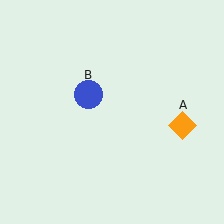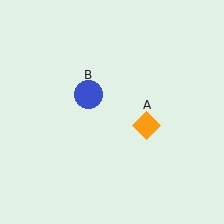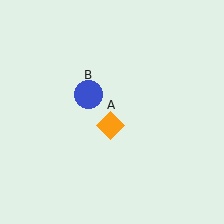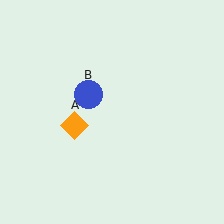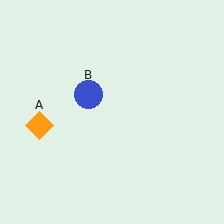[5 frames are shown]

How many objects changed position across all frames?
1 object changed position: orange diamond (object A).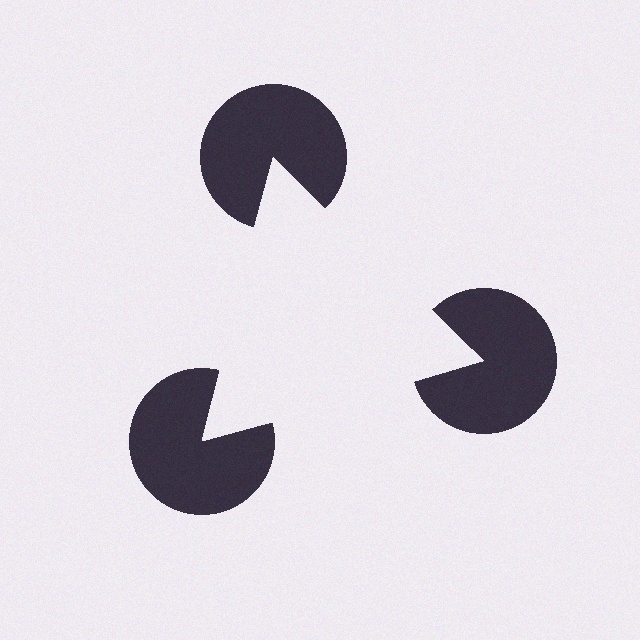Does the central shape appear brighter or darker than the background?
It typically appears slightly brighter than the background, even though no actual brightness change is drawn.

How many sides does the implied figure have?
3 sides.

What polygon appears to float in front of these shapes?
An illusory triangle — its edges are inferred from the aligned wedge cuts in the pac-man discs, not physically drawn.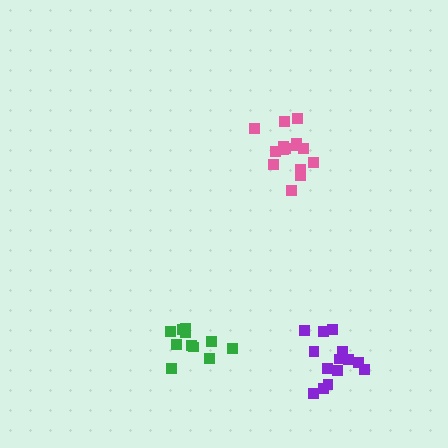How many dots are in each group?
Group 1: 14 dots, Group 2: 15 dots, Group 3: 11 dots (40 total).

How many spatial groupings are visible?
There are 3 spatial groupings.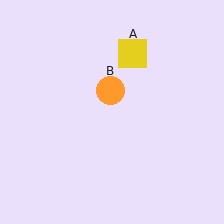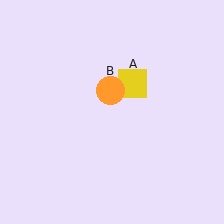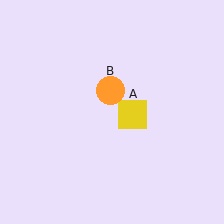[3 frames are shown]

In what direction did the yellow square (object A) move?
The yellow square (object A) moved down.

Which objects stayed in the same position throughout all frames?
Orange circle (object B) remained stationary.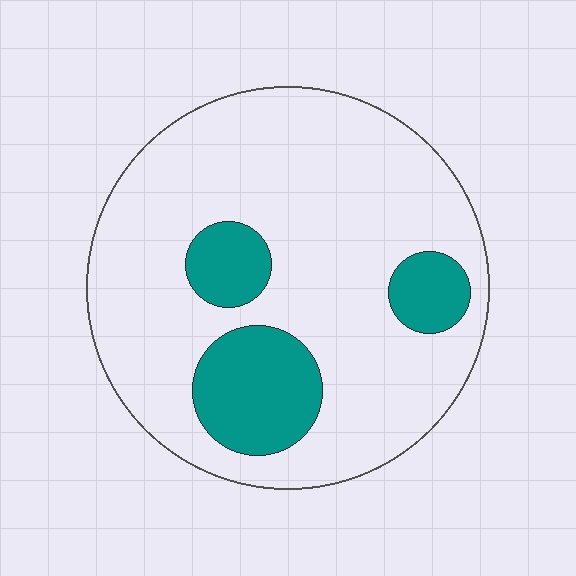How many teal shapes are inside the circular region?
3.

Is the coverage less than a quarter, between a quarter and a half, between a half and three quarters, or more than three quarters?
Less than a quarter.